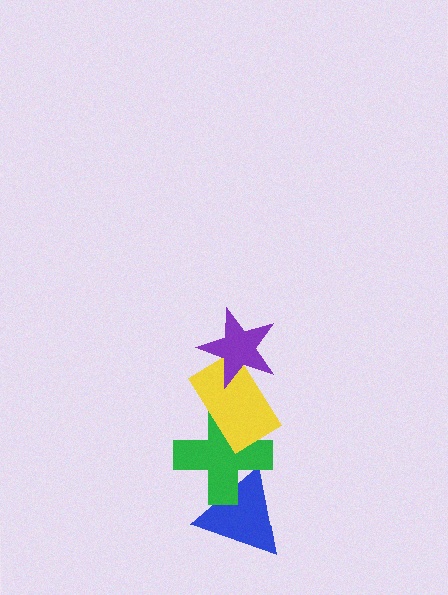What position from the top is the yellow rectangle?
The yellow rectangle is 2nd from the top.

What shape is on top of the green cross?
The yellow rectangle is on top of the green cross.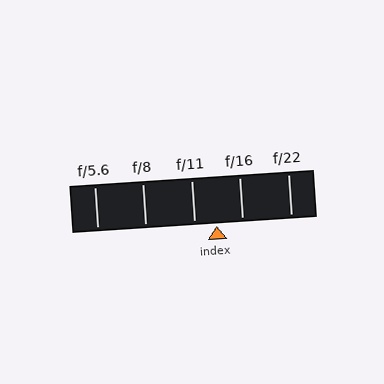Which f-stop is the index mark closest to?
The index mark is closest to f/11.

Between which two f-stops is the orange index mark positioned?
The index mark is between f/11 and f/16.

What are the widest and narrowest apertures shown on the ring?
The widest aperture shown is f/5.6 and the narrowest is f/22.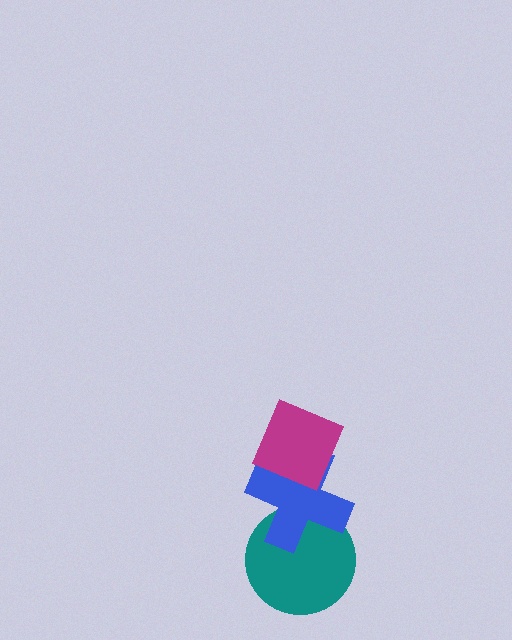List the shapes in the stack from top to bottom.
From top to bottom: the magenta diamond, the blue cross, the teal circle.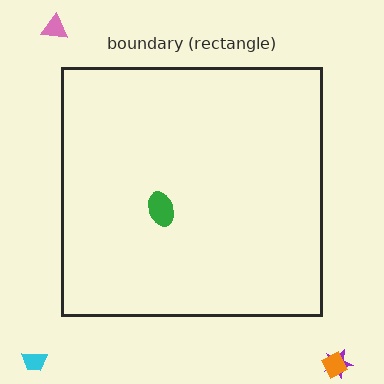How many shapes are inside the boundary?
1 inside, 4 outside.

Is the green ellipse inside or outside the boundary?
Inside.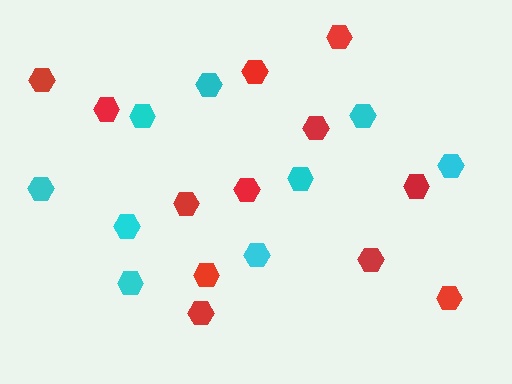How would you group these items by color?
There are 2 groups: one group of red hexagons (12) and one group of cyan hexagons (9).